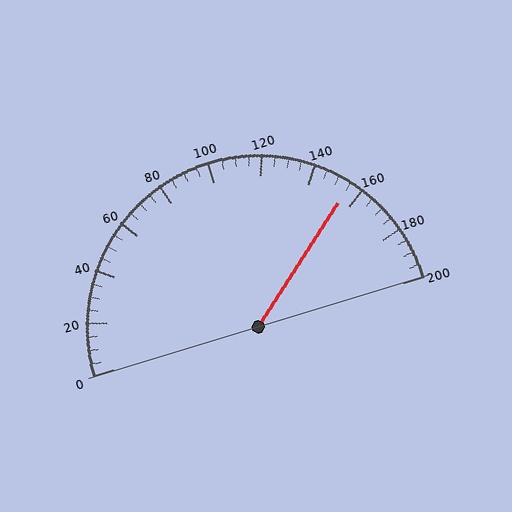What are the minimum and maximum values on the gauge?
The gauge ranges from 0 to 200.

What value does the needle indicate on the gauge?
The needle indicates approximately 155.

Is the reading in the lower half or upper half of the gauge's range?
The reading is in the upper half of the range (0 to 200).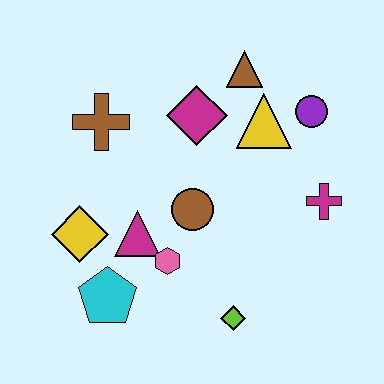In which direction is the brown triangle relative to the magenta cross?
The brown triangle is above the magenta cross.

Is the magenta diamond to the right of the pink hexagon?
Yes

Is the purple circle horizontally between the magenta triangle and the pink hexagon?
No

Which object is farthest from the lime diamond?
The brown triangle is farthest from the lime diamond.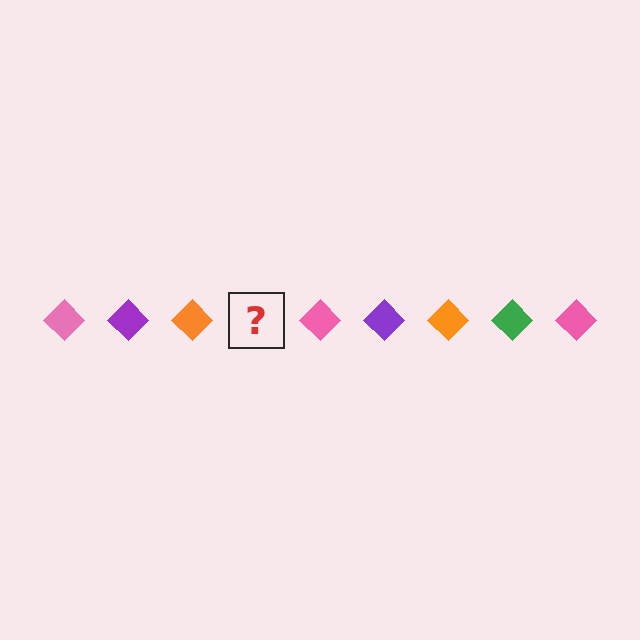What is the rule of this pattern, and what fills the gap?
The rule is that the pattern cycles through pink, purple, orange, green diamonds. The gap should be filled with a green diamond.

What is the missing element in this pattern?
The missing element is a green diamond.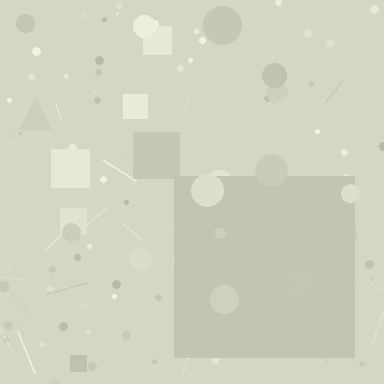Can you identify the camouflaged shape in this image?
The camouflaged shape is a square.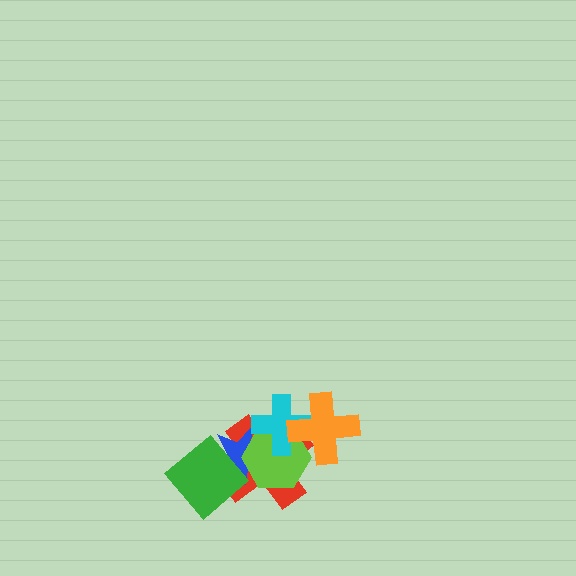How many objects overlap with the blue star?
4 objects overlap with the blue star.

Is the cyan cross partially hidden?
Yes, it is partially covered by another shape.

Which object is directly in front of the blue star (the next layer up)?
The lime hexagon is directly in front of the blue star.